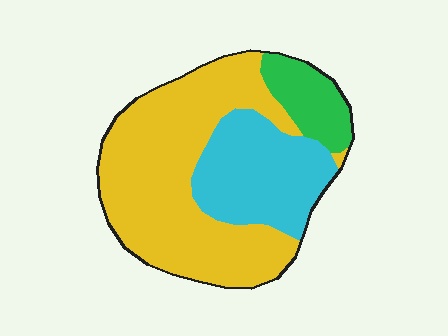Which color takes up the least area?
Green, at roughly 10%.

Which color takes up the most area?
Yellow, at roughly 60%.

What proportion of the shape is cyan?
Cyan covers 28% of the shape.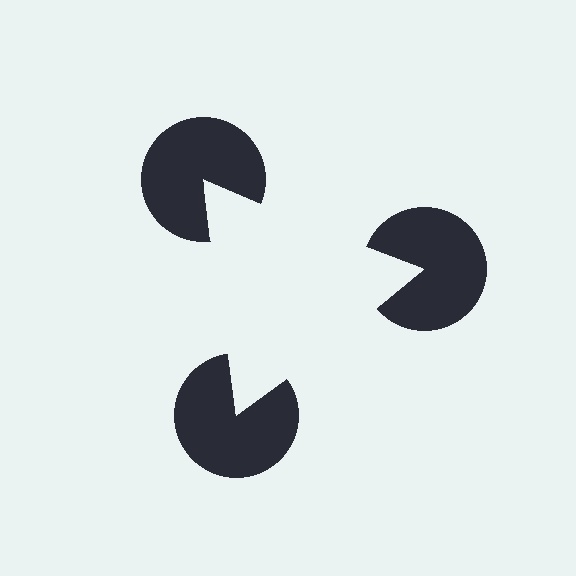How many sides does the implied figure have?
3 sides.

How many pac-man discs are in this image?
There are 3 — one at each vertex of the illusory triangle.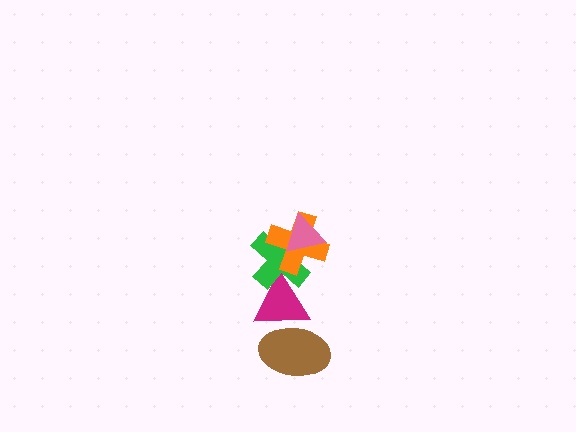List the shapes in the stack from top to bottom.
From top to bottom: the pink triangle, the orange cross, the green cross, the magenta triangle, the brown ellipse.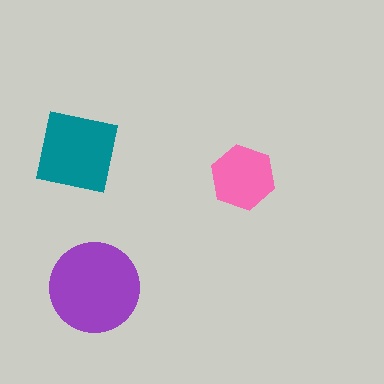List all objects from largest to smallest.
The purple circle, the teal square, the pink hexagon.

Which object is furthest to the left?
The teal square is leftmost.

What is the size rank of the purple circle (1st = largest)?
1st.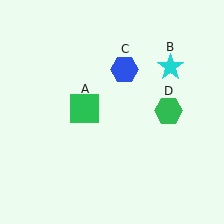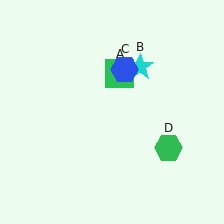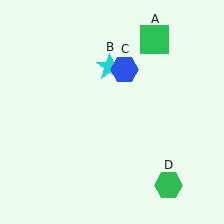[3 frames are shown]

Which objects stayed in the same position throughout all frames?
Blue hexagon (object C) remained stationary.